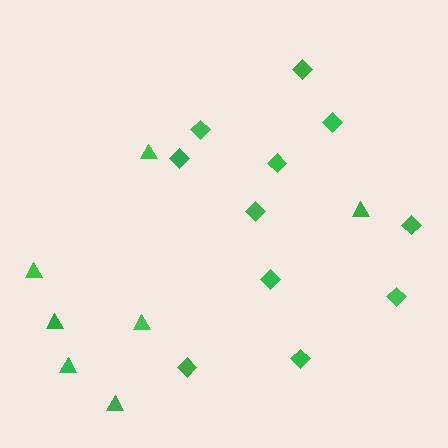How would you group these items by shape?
There are 2 groups: one group of triangles (7) and one group of diamonds (11).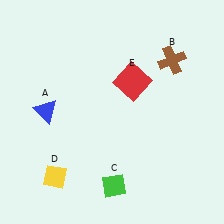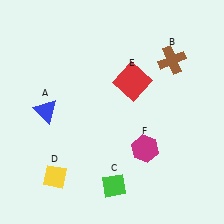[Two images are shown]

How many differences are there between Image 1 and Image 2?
There is 1 difference between the two images.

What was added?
A magenta hexagon (F) was added in Image 2.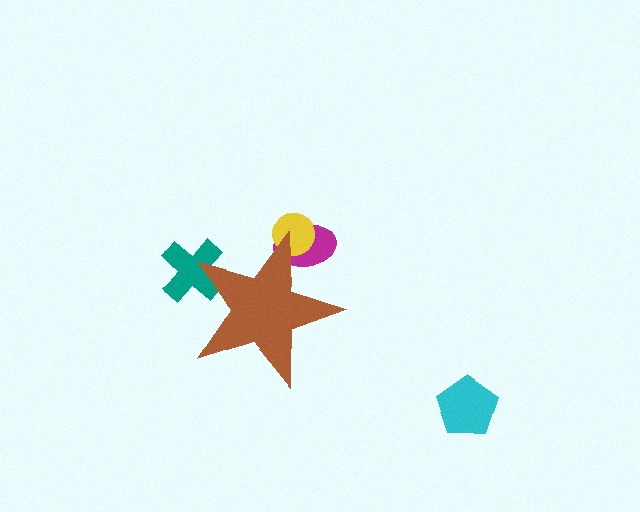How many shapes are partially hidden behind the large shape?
3 shapes are partially hidden.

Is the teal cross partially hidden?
Yes, the teal cross is partially hidden behind the brown star.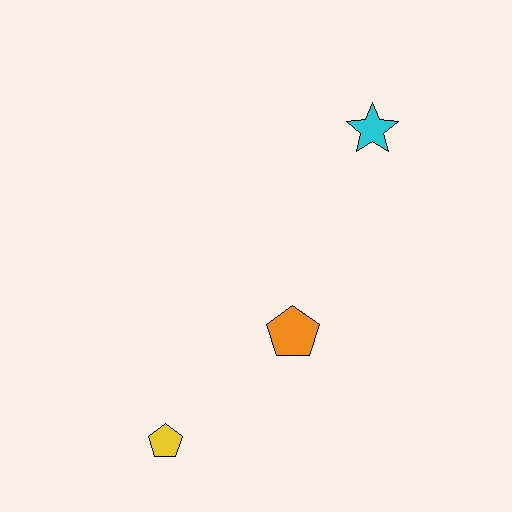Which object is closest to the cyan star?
The orange pentagon is closest to the cyan star.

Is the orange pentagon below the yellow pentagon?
No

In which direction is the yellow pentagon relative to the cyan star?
The yellow pentagon is below the cyan star.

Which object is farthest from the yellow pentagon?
The cyan star is farthest from the yellow pentagon.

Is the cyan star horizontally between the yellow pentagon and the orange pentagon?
No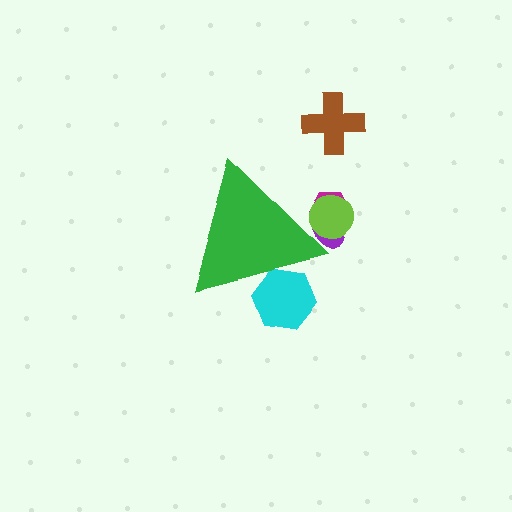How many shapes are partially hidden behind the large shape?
4 shapes are partially hidden.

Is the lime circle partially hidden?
Yes, the lime circle is partially hidden behind the green triangle.